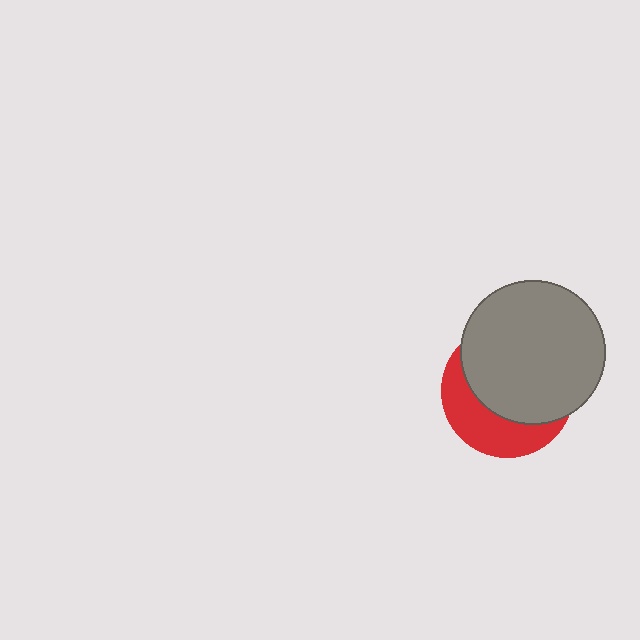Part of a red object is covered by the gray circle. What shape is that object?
It is a circle.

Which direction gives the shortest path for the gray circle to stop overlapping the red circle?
Moving toward the upper-right gives the shortest separation.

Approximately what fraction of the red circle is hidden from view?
Roughly 64% of the red circle is hidden behind the gray circle.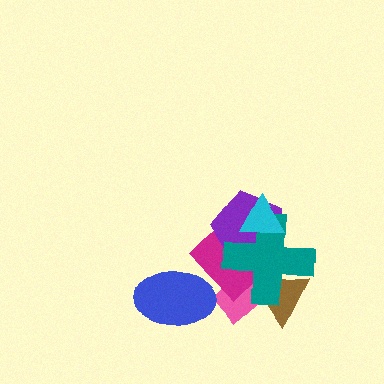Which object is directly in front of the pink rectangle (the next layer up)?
The brown triangle is directly in front of the pink rectangle.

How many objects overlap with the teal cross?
5 objects overlap with the teal cross.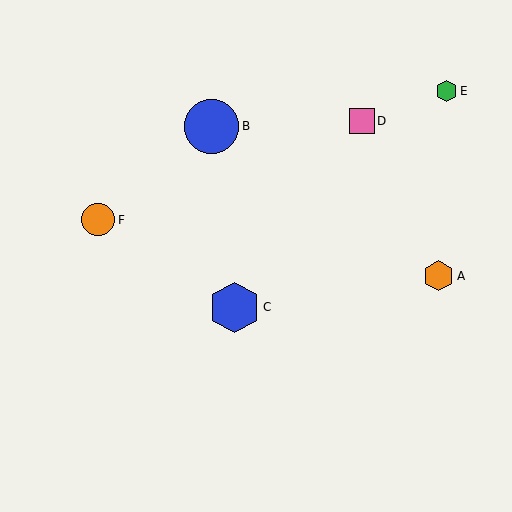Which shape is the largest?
The blue circle (labeled B) is the largest.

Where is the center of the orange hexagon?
The center of the orange hexagon is at (439, 276).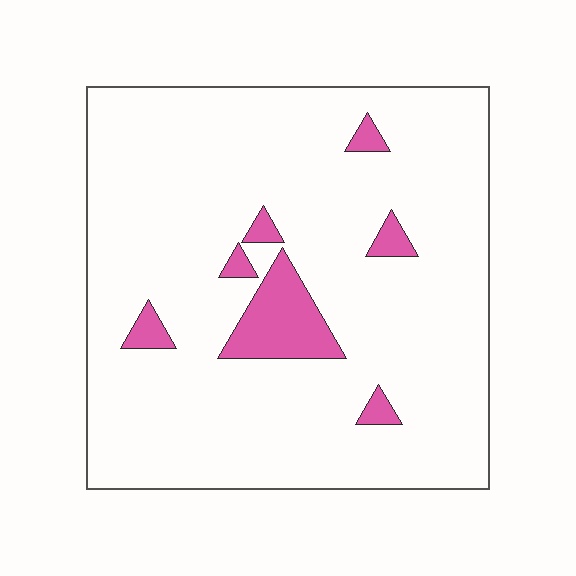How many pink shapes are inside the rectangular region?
7.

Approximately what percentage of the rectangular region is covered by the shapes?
Approximately 10%.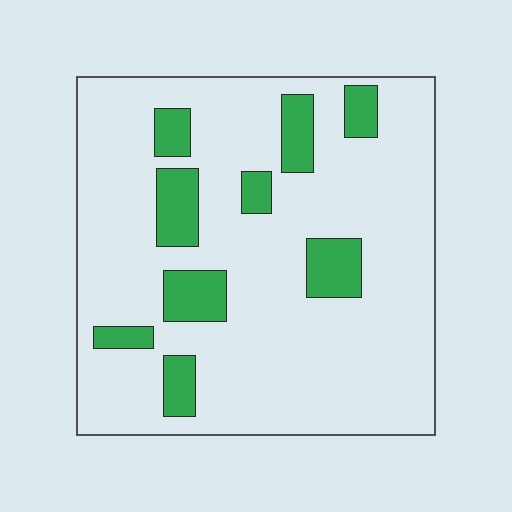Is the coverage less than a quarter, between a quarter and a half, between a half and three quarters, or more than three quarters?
Less than a quarter.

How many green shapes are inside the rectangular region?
9.